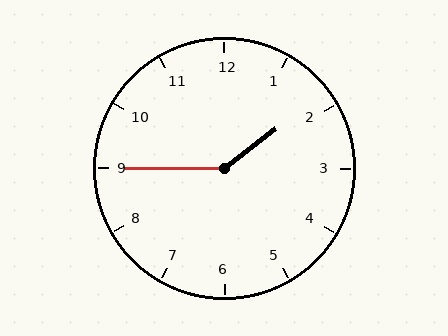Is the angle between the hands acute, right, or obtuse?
It is obtuse.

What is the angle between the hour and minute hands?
Approximately 142 degrees.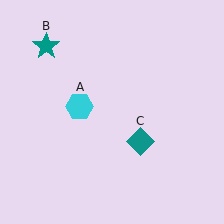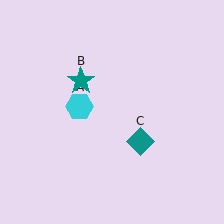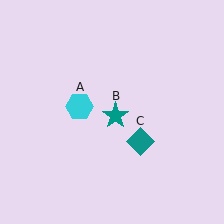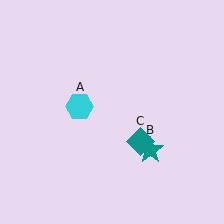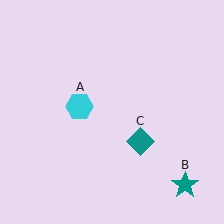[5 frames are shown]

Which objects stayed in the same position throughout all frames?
Cyan hexagon (object A) and teal diamond (object C) remained stationary.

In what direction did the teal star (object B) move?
The teal star (object B) moved down and to the right.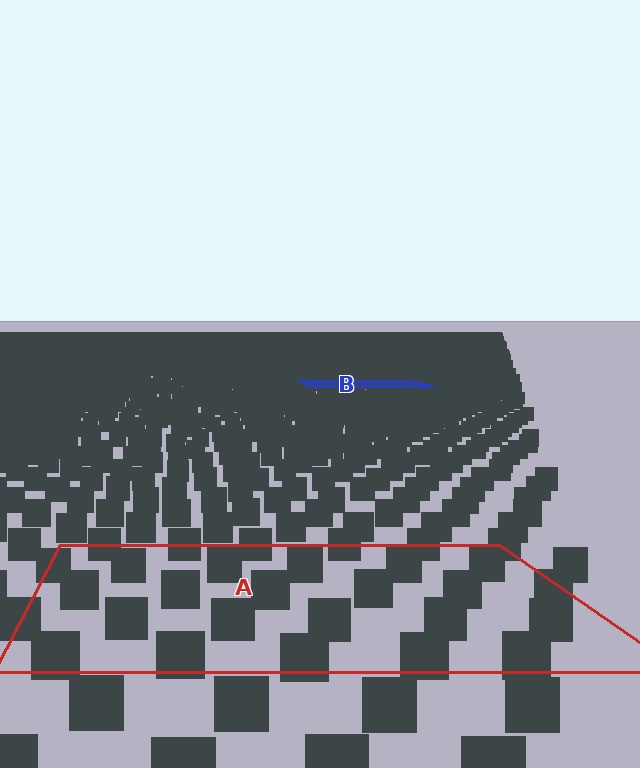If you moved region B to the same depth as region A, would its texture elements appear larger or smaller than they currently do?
They would appear larger. At a closer depth, the same texture elements are projected at a bigger on-screen size.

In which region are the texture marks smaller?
The texture marks are smaller in region B, because it is farther away.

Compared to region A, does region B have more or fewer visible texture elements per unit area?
Region B has more texture elements per unit area — they are packed more densely because it is farther away.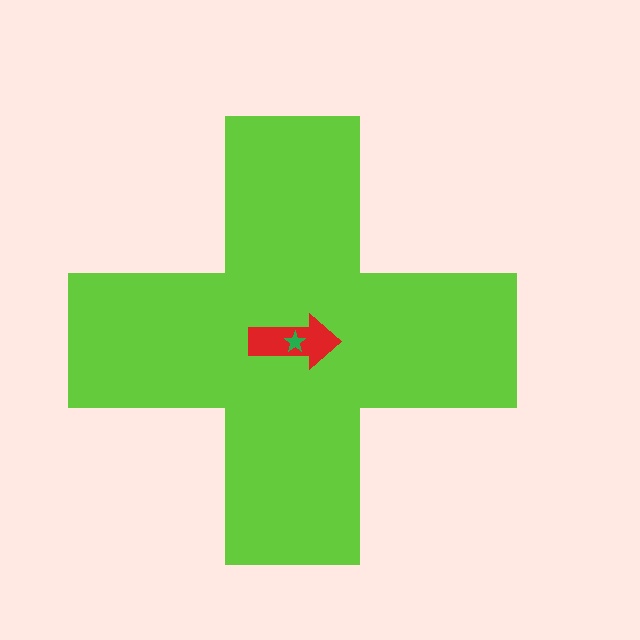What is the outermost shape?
The lime cross.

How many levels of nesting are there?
3.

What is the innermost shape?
The green star.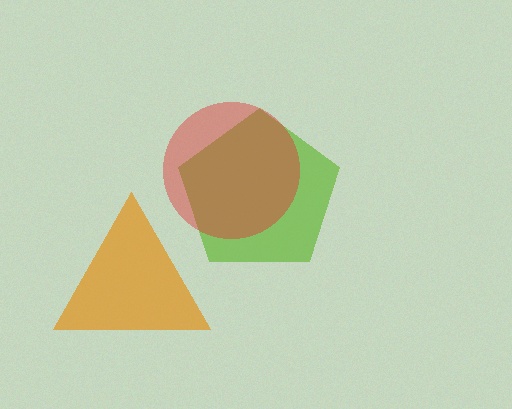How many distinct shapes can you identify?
There are 3 distinct shapes: a lime pentagon, a red circle, an orange triangle.